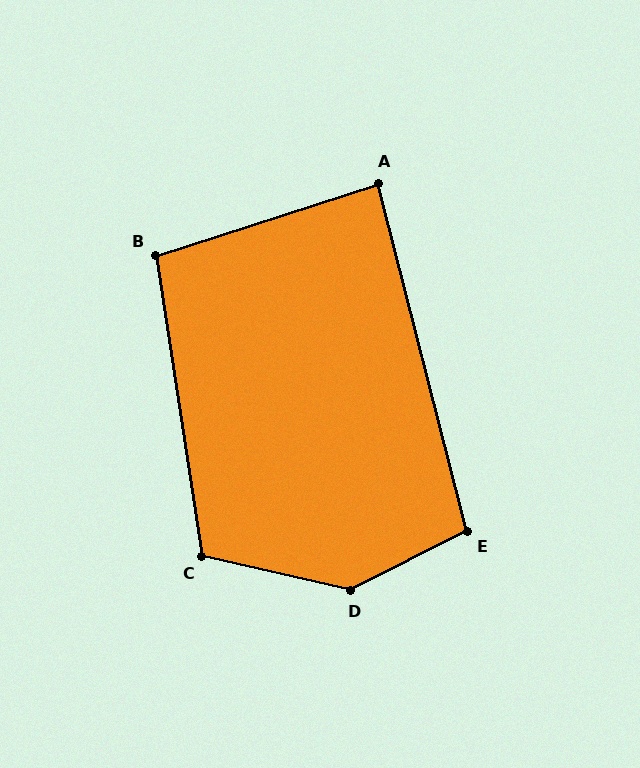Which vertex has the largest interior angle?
D, at approximately 140 degrees.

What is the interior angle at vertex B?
Approximately 99 degrees (obtuse).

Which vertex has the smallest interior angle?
A, at approximately 86 degrees.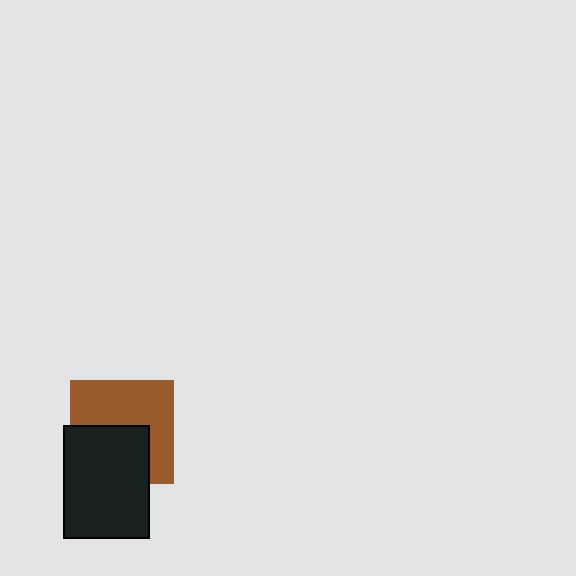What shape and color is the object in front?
The object in front is a black rectangle.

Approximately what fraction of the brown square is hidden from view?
Roughly 43% of the brown square is hidden behind the black rectangle.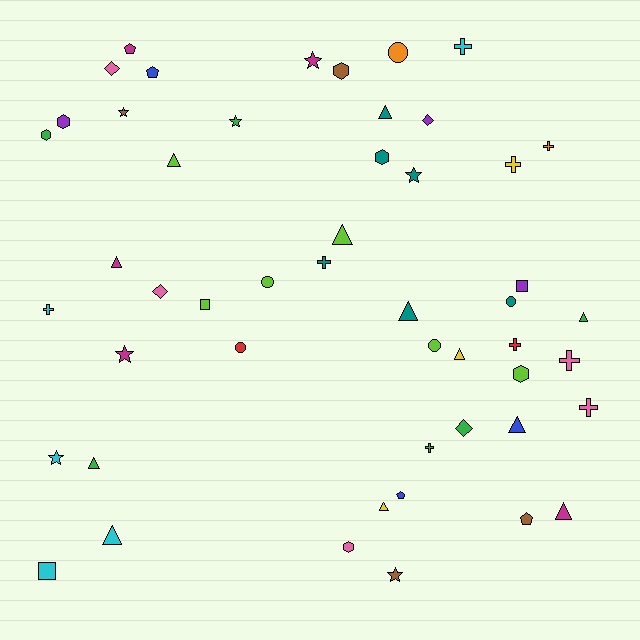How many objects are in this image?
There are 50 objects.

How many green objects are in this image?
There are 6 green objects.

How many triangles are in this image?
There are 12 triangles.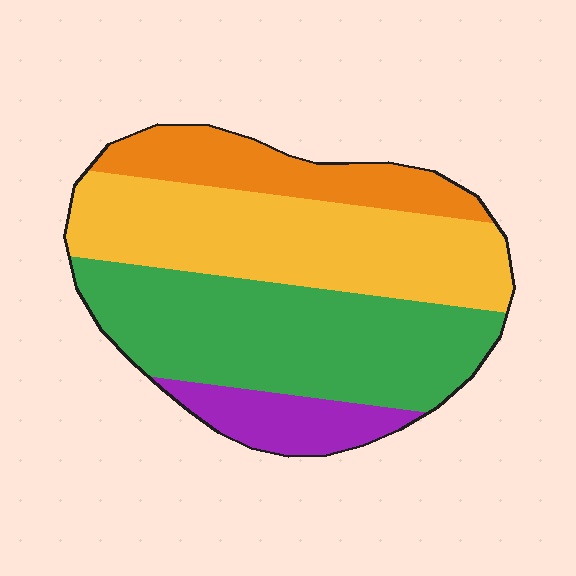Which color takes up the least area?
Purple, at roughly 10%.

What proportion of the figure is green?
Green takes up about three eighths (3/8) of the figure.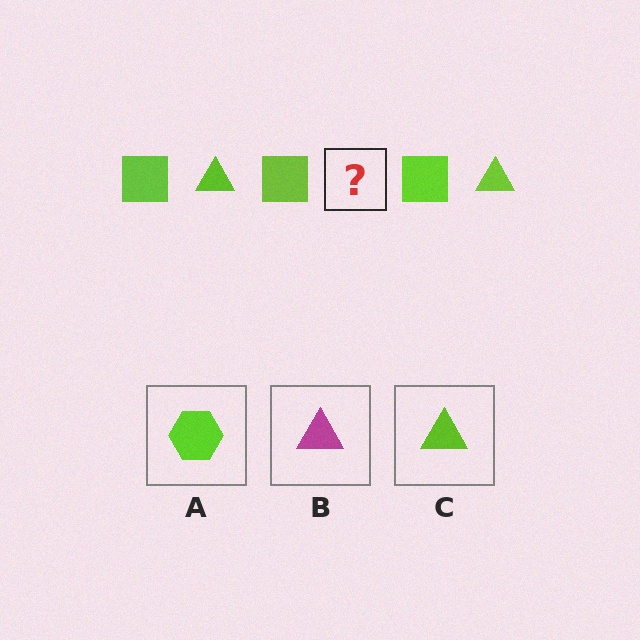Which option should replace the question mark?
Option C.